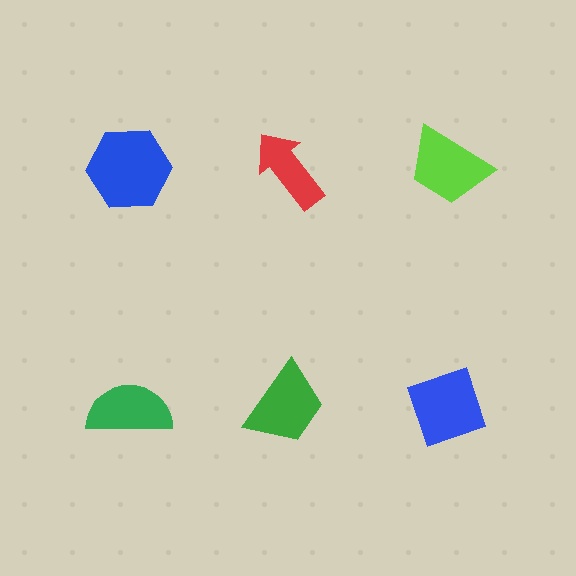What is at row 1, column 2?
A red arrow.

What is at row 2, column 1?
A green semicircle.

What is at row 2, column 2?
A green trapezoid.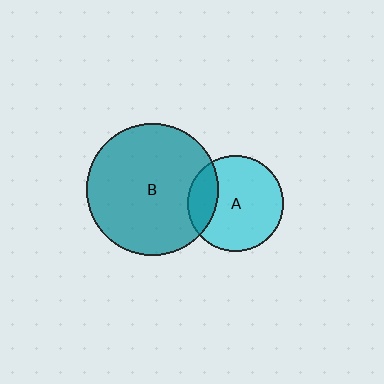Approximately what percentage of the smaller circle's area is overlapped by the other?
Approximately 20%.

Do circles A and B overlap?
Yes.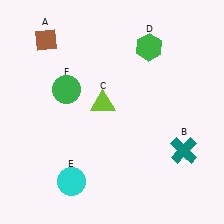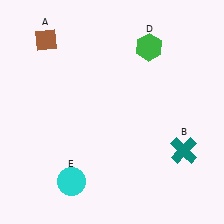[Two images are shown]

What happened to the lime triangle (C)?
The lime triangle (C) was removed in Image 2. It was in the top-left area of Image 1.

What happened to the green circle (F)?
The green circle (F) was removed in Image 2. It was in the top-left area of Image 1.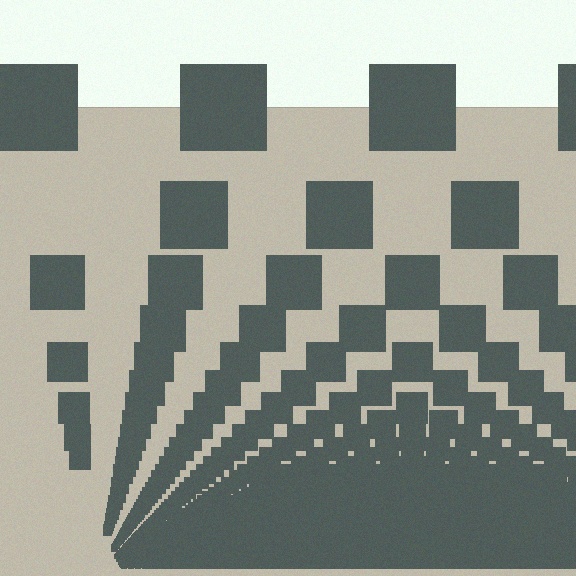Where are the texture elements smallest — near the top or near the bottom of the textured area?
Near the bottom.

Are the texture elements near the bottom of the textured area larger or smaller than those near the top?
Smaller. The gradient is inverted — elements near the bottom are smaller and denser.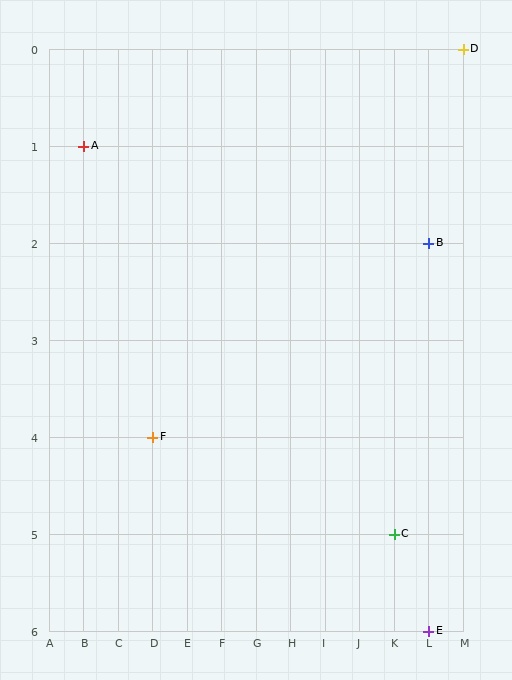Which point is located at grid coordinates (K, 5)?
Point C is at (K, 5).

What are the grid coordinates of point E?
Point E is at grid coordinates (L, 6).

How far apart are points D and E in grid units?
Points D and E are 1 column and 6 rows apart (about 6.1 grid units diagonally).